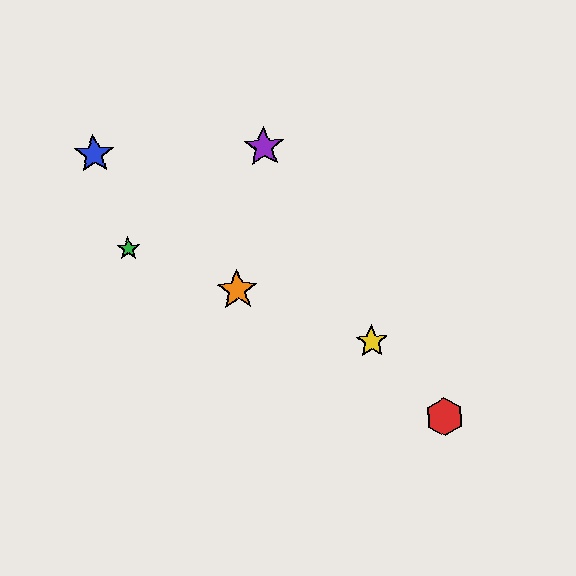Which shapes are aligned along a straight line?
The green star, the yellow star, the orange star are aligned along a straight line.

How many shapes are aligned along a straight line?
3 shapes (the green star, the yellow star, the orange star) are aligned along a straight line.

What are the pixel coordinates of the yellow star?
The yellow star is at (372, 341).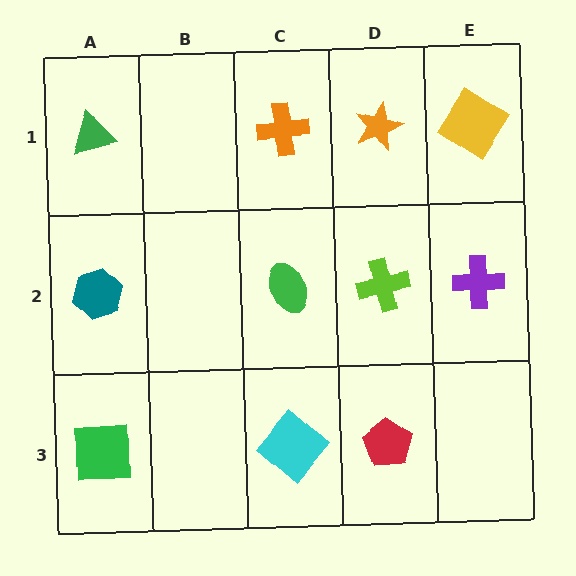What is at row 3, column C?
A cyan diamond.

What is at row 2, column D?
A lime cross.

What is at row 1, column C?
An orange cross.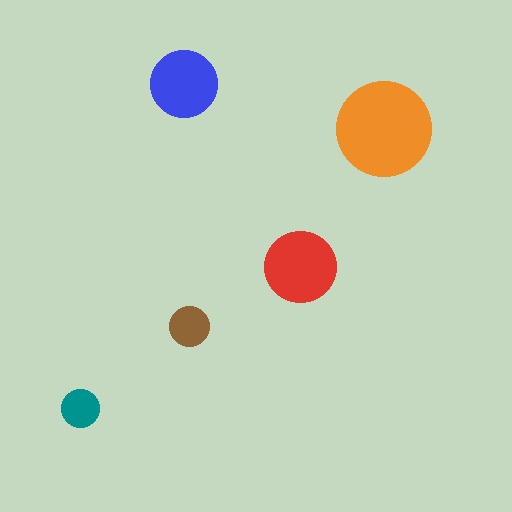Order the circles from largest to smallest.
the orange one, the red one, the blue one, the brown one, the teal one.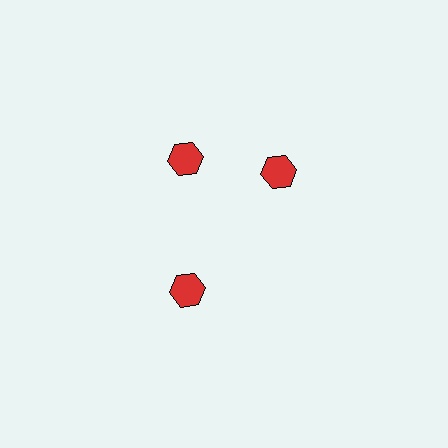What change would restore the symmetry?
The symmetry would be restored by rotating it back into even spacing with its neighbors so that all 3 hexagons sit at equal angles and equal distance from the center.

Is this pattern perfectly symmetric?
No. The 3 red hexagons are arranged in a ring, but one element near the 3 o'clock position is rotated out of alignment along the ring, breaking the 3-fold rotational symmetry.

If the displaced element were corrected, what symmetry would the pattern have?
It would have 3-fold rotational symmetry — the pattern would map onto itself every 120 degrees.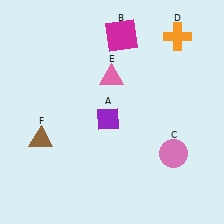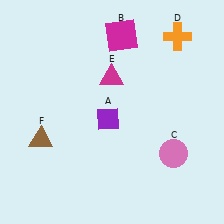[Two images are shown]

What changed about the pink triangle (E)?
In Image 1, E is pink. In Image 2, it changed to magenta.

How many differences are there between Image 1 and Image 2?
There is 1 difference between the two images.